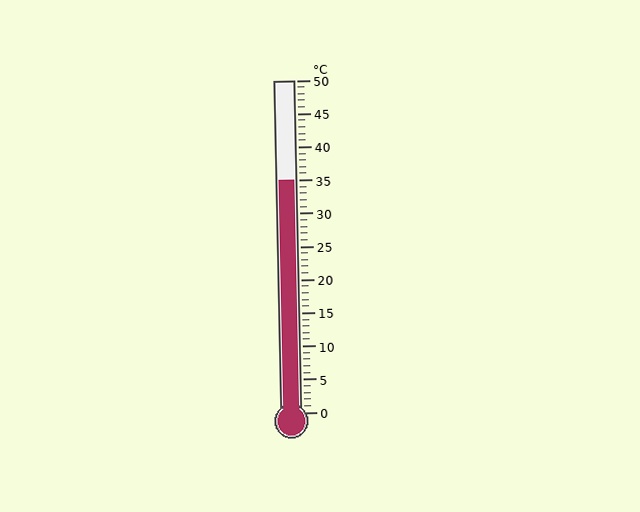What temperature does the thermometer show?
The thermometer shows approximately 35°C.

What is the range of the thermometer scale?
The thermometer scale ranges from 0°C to 50°C.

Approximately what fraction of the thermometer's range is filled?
The thermometer is filled to approximately 70% of its range.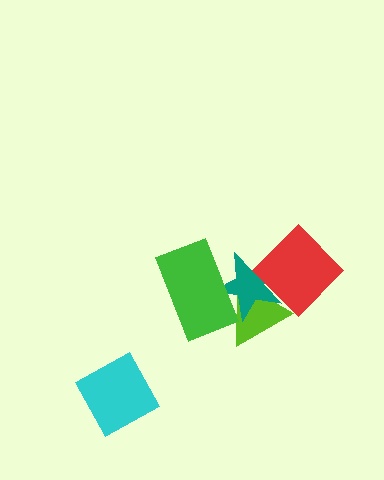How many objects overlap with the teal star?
3 objects overlap with the teal star.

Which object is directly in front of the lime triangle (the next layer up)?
The teal star is directly in front of the lime triangle.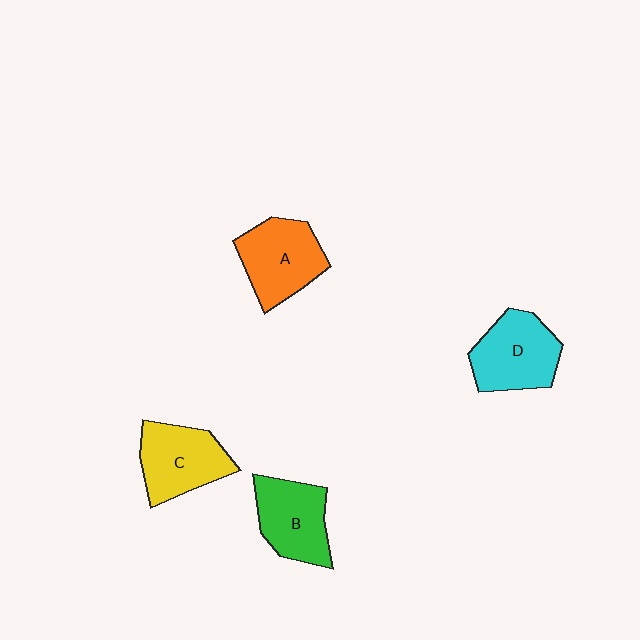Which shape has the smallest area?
Shape B (green).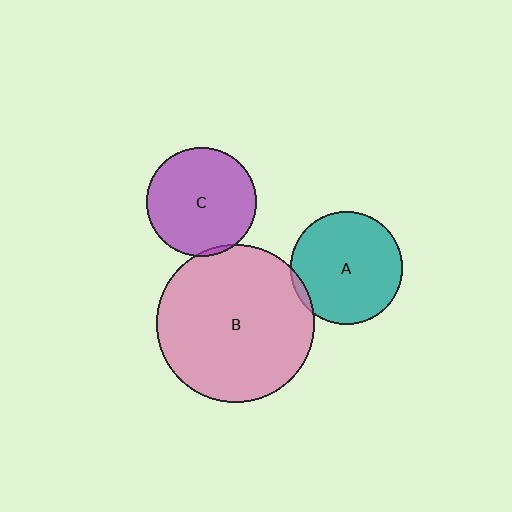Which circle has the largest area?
Circle B (pink).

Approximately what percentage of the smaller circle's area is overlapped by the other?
Approximately 5%.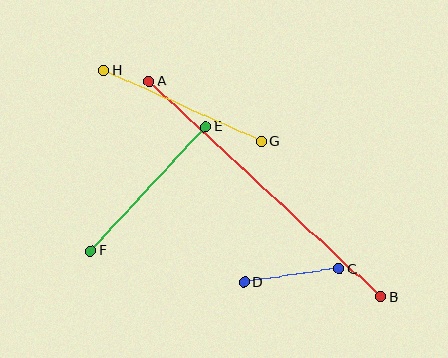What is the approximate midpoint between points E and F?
The midpoint is at approximately (148, 189) pixels.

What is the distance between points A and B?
The distance is approximately 317 pixels.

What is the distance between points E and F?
The distance is approximately 169 pixels.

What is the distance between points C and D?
The distance is approximately 96 pixels.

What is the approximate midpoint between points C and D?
The midpoint is at approximately (291, 275) pixels.